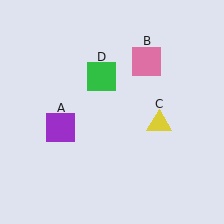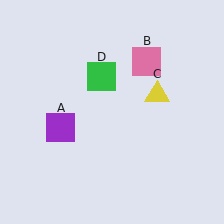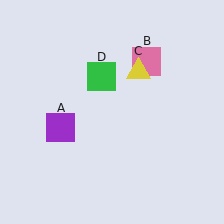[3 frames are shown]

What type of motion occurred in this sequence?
The yellow triangle (object C) rotated counterclockwise around the center of the scene.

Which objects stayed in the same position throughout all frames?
Purple square (object A) and pink square (object B) and green square (object D) remained stationary.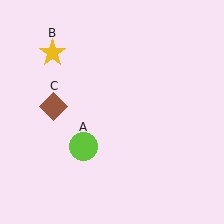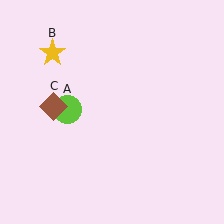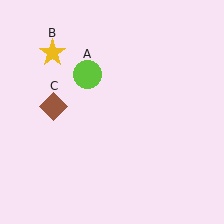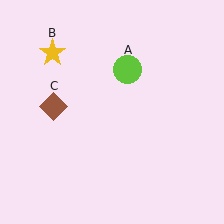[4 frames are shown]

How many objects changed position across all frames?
1 object changed position: lime circle (object A).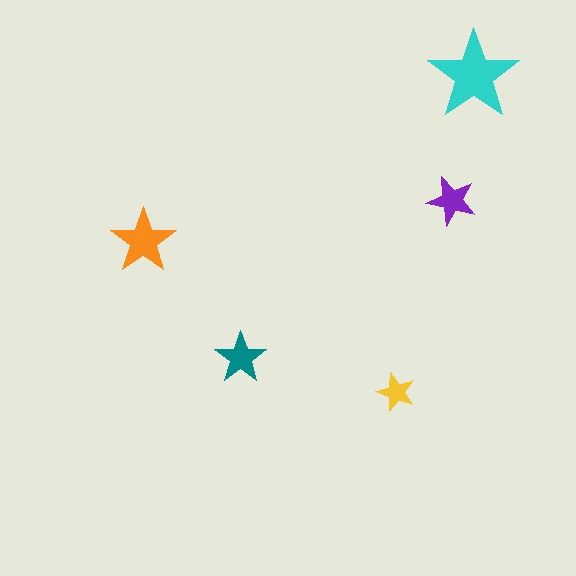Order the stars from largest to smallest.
the cyan one, the orange one, the teal one, the purple one, the yellow one.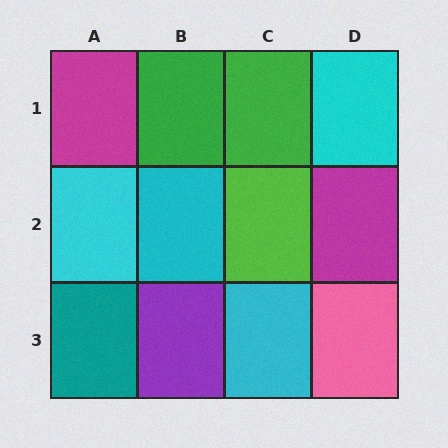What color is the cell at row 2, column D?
Magenta.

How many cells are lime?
1 cell is lime.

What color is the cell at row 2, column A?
Cyan.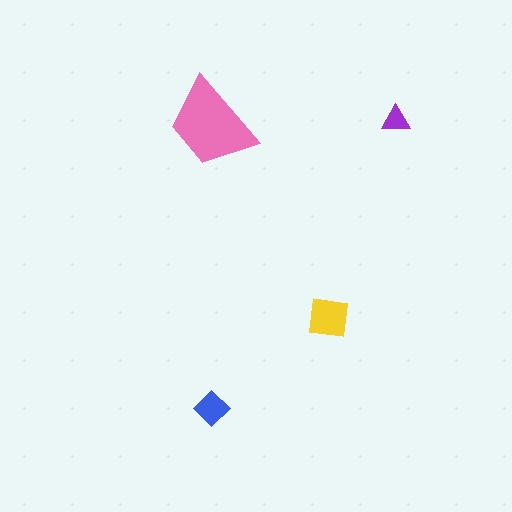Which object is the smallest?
The purple triangle.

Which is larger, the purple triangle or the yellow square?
The yellow square.